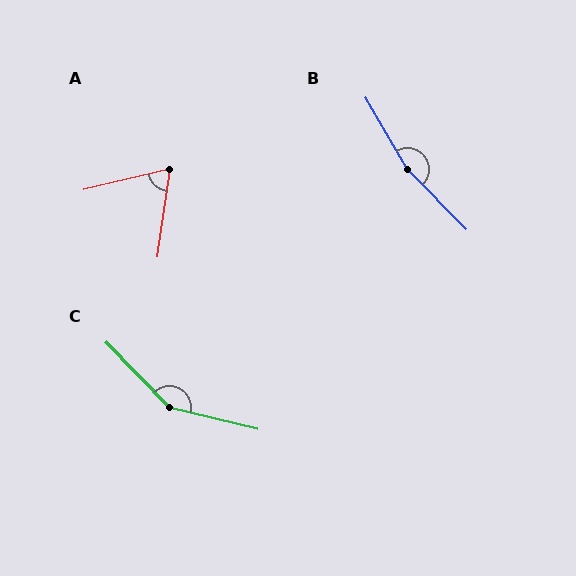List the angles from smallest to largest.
A (68°), C (148°), B (165°).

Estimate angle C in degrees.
Approximately 148 degrees.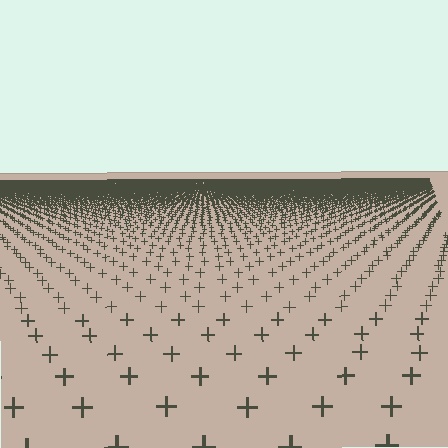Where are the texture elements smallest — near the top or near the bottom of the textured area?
Near the top.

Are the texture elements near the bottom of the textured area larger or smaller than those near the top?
Larger. Near the bottom, elements are closer to the viewer and appear at a bigger on-screen size.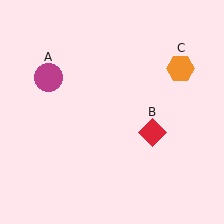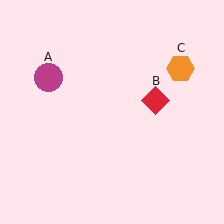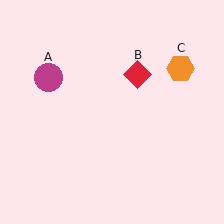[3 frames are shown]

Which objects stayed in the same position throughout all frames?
Magenta circle (object A) and orange hexagon (object C) remained stationary.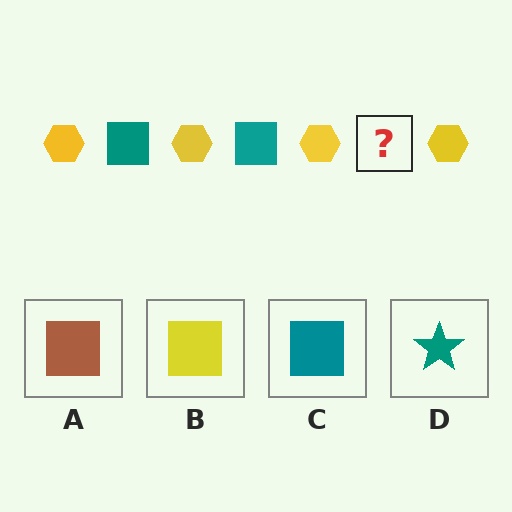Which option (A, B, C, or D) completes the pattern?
C.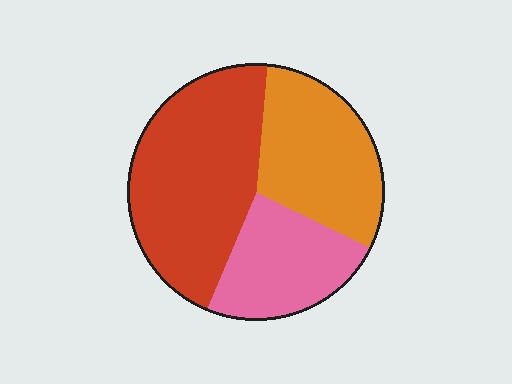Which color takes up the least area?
Pink, at roughly 25%.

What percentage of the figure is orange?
Orange covers 31% of the figure.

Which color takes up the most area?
Red, at roughly 45%.